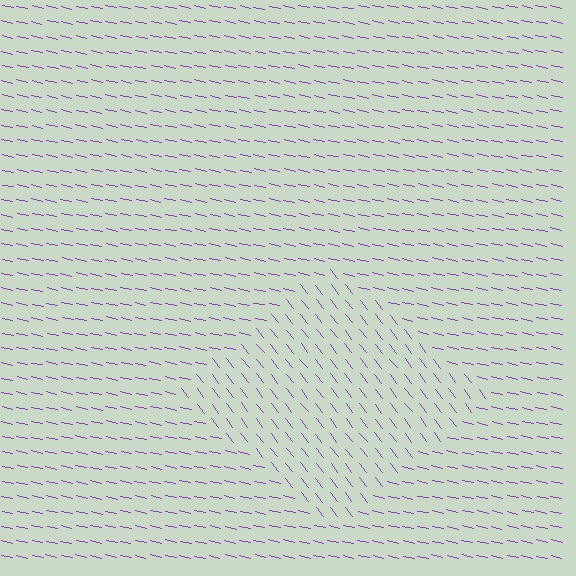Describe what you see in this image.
The image is filled with small purple line segments. A diamond region in the image has lines oriented differently from the surrounding lines, creating a visible texture boundary.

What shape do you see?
I see a diamond.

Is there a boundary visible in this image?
Yes, there is a texture boundary formed by a change in line orientation.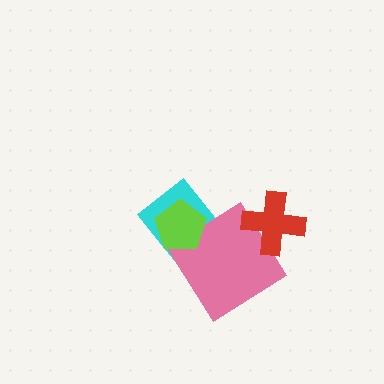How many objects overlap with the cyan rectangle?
2 objects overlap with the cyan rectangle.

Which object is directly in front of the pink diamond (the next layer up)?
The lime pentagon is directly in front of the pink diamond.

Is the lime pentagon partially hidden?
No, no other shape covers it.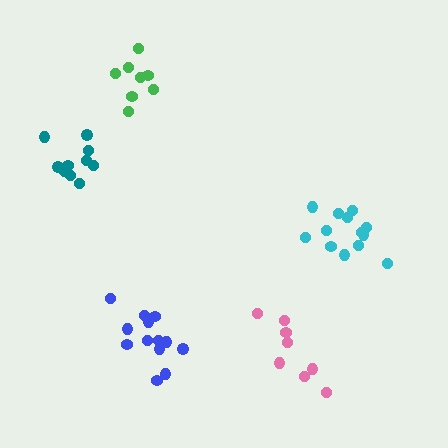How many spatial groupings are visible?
There are 5 spatial groupings.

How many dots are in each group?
Group 1: 10 dots, Group 2: 8 dots, Group 3: 13 dots, Group 4: 13 dots, Group 5: 8 dots (52 total).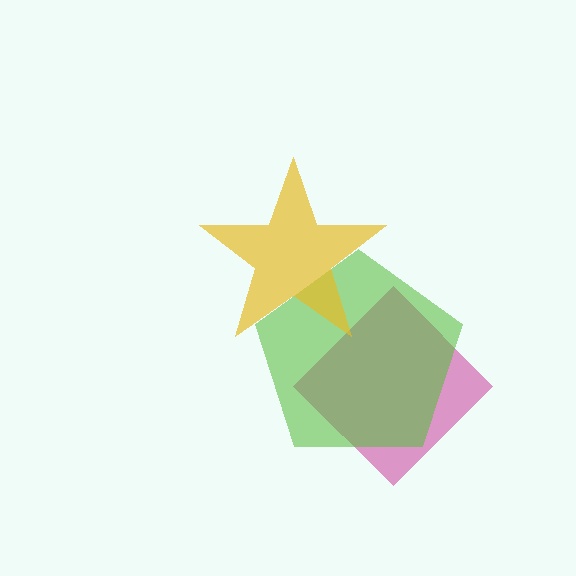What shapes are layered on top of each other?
The layered shapes are: a magenta diamond, a lime pentagon, a yellow star.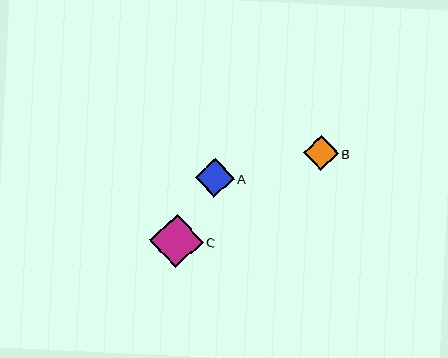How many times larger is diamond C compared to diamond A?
Diamond C is approximately 1.4 times the size of diamond A.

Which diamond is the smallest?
Diamond B is the smallest with a size of approximately 35 pixels.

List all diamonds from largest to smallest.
From largest to smallest: C, A, B.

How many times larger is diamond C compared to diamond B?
Diamond C is approximately 1.5 times the size of diamond B.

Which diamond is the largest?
Diamond C is the largest with a size of approximately 53 pixels.